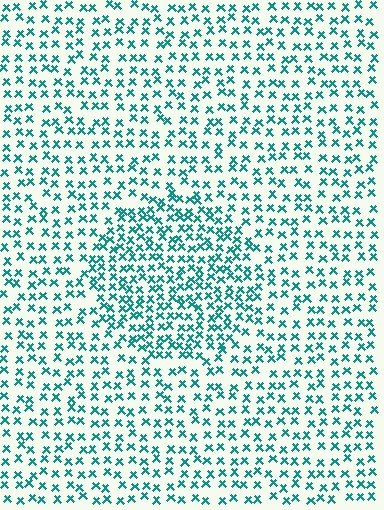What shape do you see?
I see a circle.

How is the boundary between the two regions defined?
The boundary is defined by a change in element density (approximately 1.7x ratio). All elements are the same color, size, and shape.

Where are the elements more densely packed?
The elements are more densely packed inside the circle boundary.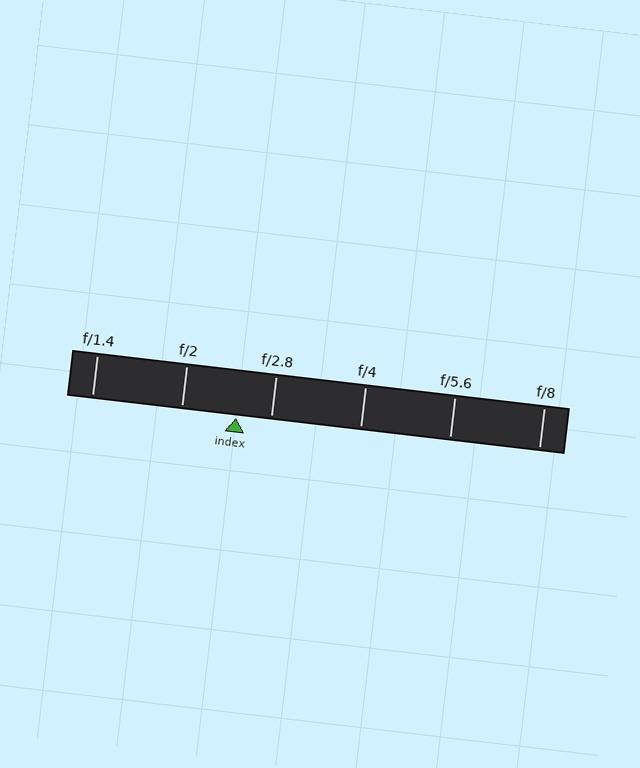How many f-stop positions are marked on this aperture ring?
There are 6 f-stop positions marked.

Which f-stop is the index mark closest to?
The index mark is closest to f/2.8.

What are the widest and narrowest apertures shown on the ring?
The widest aperture shown is f/1.4 and the narrowest is f/8.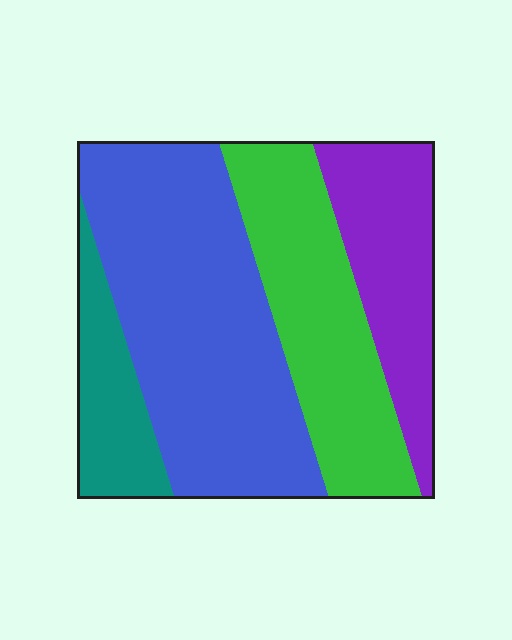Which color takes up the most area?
Blue, at roughly 45%.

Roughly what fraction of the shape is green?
Green covers around 25% of the shape.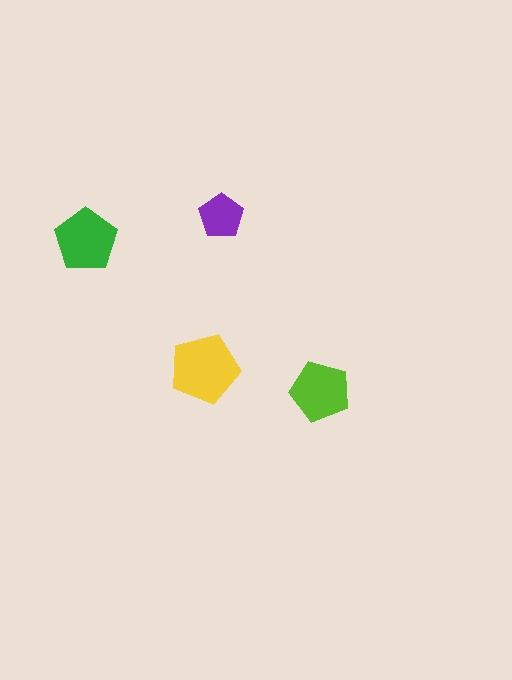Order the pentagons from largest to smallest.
the yellow one, the green one, the lime one, the purple one.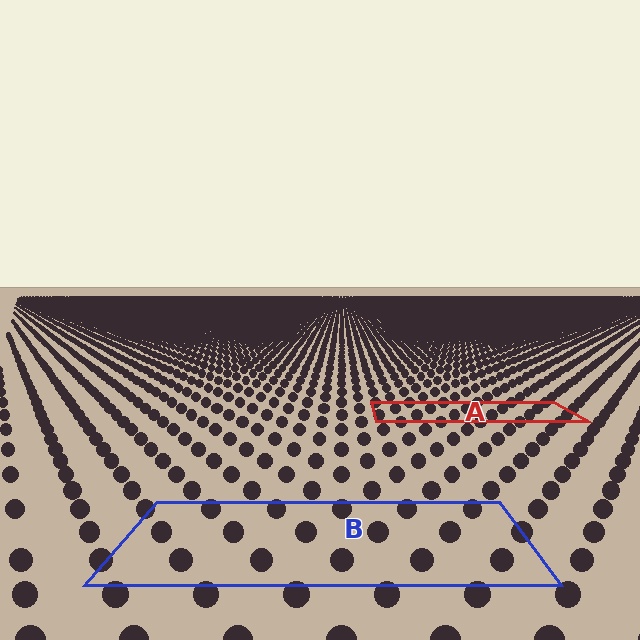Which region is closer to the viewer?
Region B is closer. The texture elements there are larger and more spread out.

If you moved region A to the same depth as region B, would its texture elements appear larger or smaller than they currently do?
They would appear larger. At a closer depth, the same texture elements are projected at a bigger on-screen size.